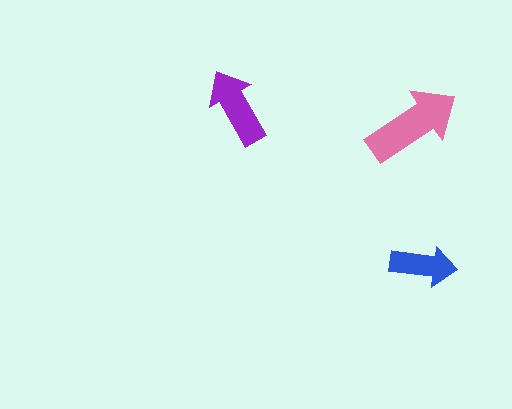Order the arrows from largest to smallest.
the pink one, the purple one, the blue one.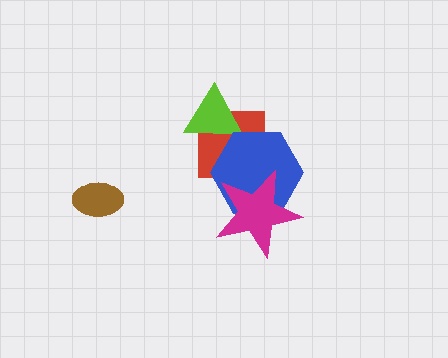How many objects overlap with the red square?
2 objects overlap with the red square.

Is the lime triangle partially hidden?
Yes, it is partially covered by another shape.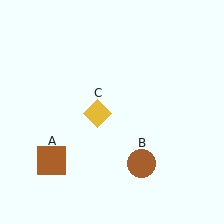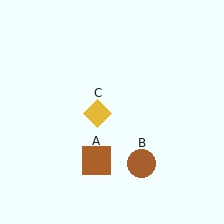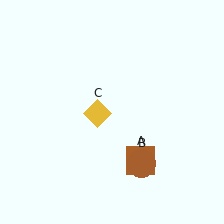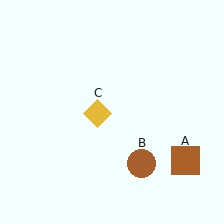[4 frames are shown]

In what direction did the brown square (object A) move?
The brown square (object A) moved right.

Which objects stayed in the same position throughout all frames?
Brown circle (object B) and yellow diamond (object C) remained stationary.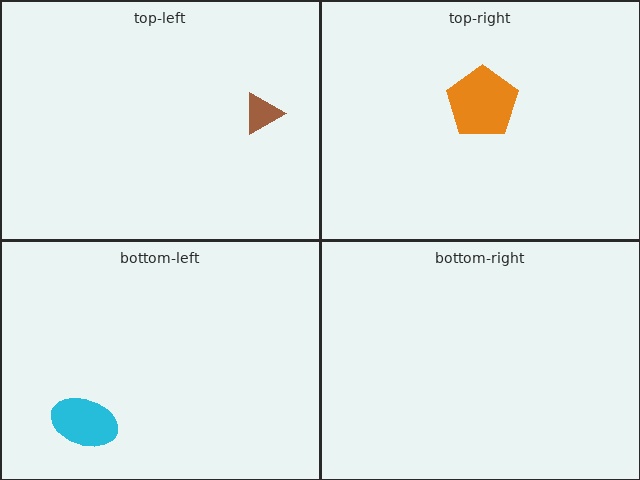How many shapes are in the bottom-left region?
1.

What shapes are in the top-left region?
The brown triangle.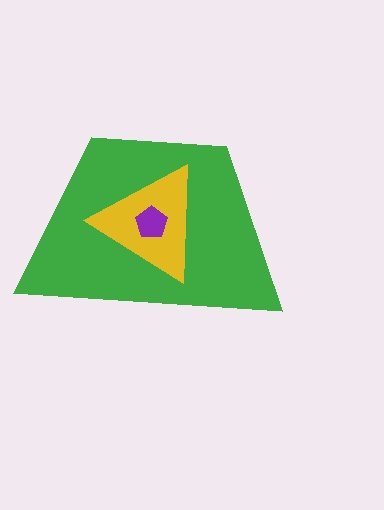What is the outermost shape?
The green trapezoid.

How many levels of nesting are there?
3.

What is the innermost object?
The purple pentagon.